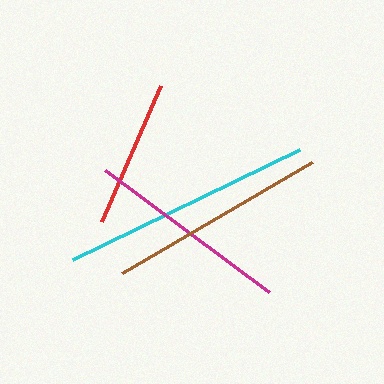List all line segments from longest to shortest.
From longest to shortest: cyan, brown, magenta, red.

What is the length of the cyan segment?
The cyan segment is approximately 252 pixels long.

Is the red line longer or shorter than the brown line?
The brown line is longer than the red line.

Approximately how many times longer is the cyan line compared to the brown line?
The cyan line is approximately 1.1 times the length of the brown line.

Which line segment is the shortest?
The red line is the shortest at approximately 147 pixels.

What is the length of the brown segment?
The brown segment is approximately 220 pixels long.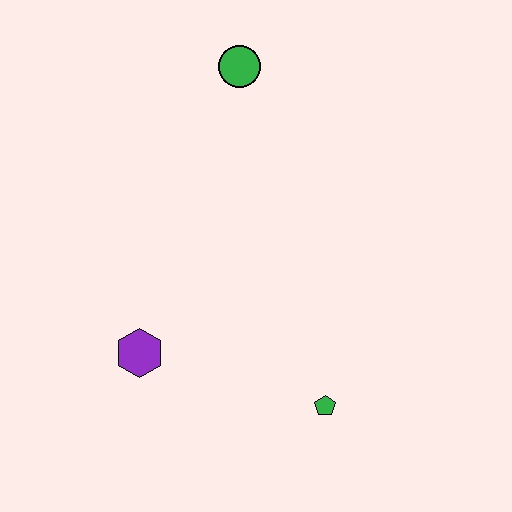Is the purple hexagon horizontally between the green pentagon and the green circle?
No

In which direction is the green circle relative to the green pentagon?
The green circle is above the green pentagon.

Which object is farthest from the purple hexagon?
The green circle is farthest from the purple hexagon.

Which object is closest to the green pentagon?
The purple hexagon is closest to the green pentagon.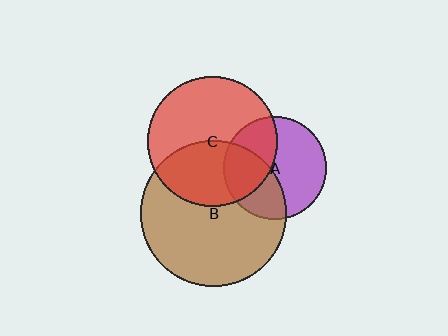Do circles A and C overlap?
Yes.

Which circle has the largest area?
Circle B (brown).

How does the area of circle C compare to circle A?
Approximately 1.6 times.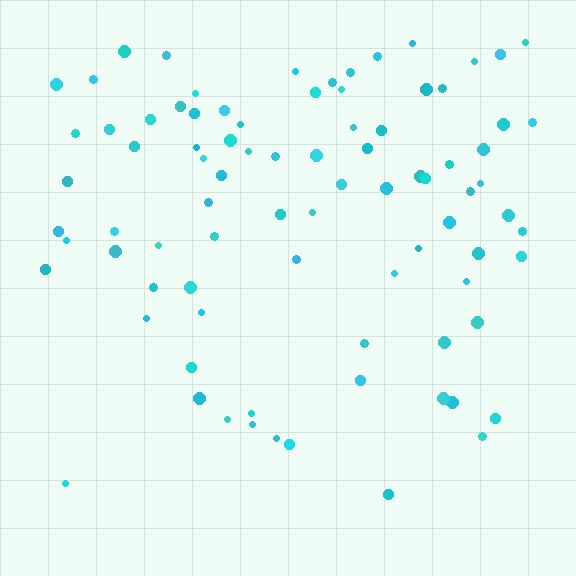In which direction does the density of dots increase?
From bottom to top, with the top side densest.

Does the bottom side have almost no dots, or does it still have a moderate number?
Still a moderate number, just noticeably fewer than the top.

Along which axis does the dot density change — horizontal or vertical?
Vertical.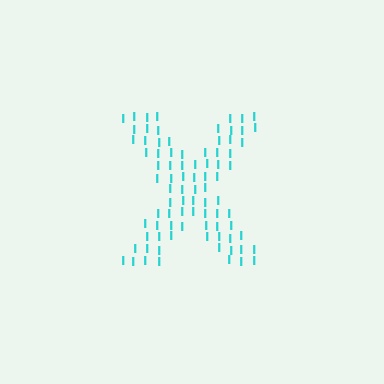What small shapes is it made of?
It is made of small letter I's.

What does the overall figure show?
The overall figure shows the letter X.